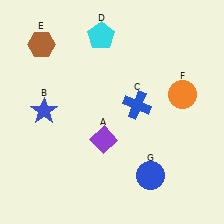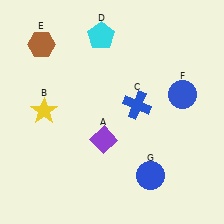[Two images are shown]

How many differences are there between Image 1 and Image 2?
There are 2 differences between the two images.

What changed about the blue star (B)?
In Image 1, B is blue. In Image 2, it changed to yellow.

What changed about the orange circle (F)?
In Image 1, F is orange. In Image 2, it changed to blue.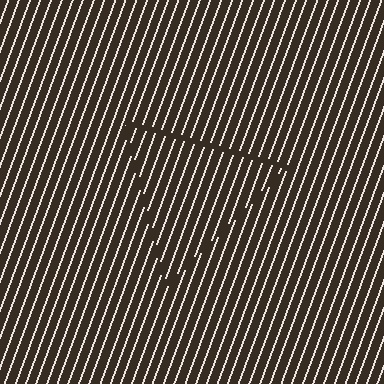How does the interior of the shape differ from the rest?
The interior of the shape contains the same grating, shifted by half a period — the contour is defined by the phase discontinuity where line-ends from the inner and outer gratings abut.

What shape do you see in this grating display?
An illusory triangle. The interior of the shape contains the same grating, shifted by half a period — the contour is defined by the phase discontinuity where line-ends from the inner and outer gratings abut.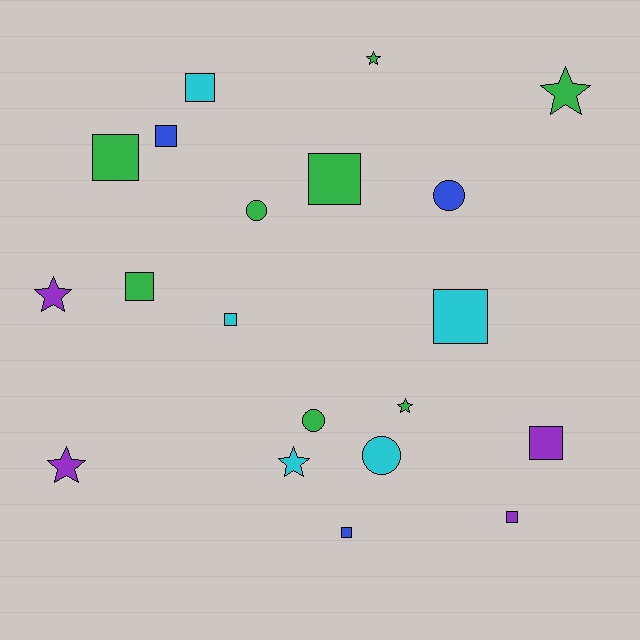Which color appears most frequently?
Green, with 8 objects.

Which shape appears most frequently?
Square, with 10 objects.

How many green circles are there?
There are 2 green circles.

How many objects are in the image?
There are 20 objects.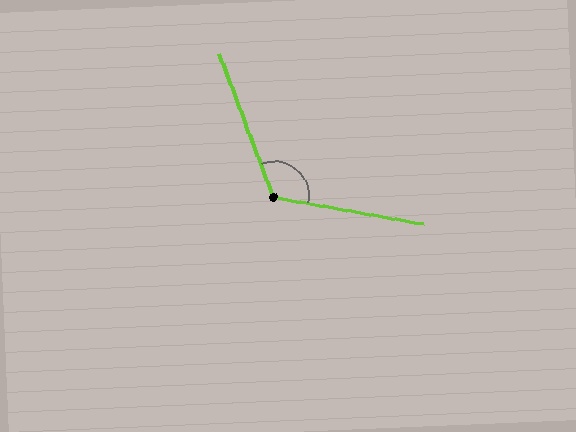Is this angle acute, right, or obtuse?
It is obtuse.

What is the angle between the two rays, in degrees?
Approximately 121 degrees.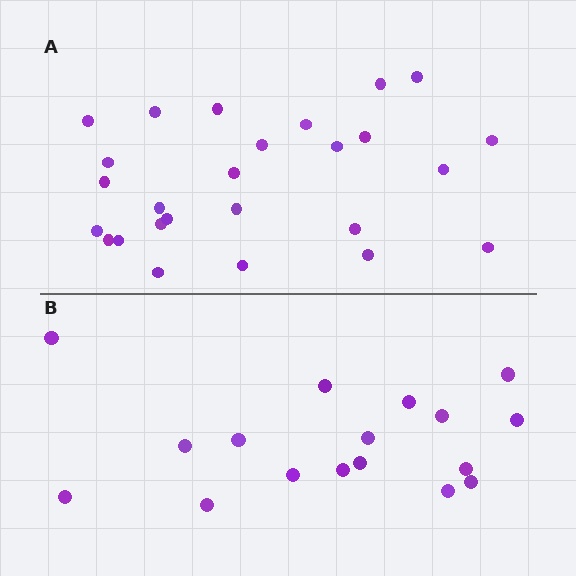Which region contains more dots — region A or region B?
Region A (the top region) has more dots.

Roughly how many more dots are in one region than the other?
Region A has roughly 8 or so more dots than region B.